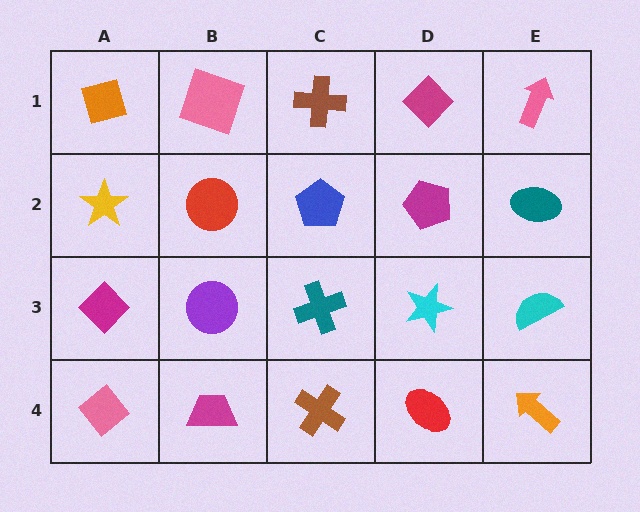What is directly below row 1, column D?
A magenta pentagon.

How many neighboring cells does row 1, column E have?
2.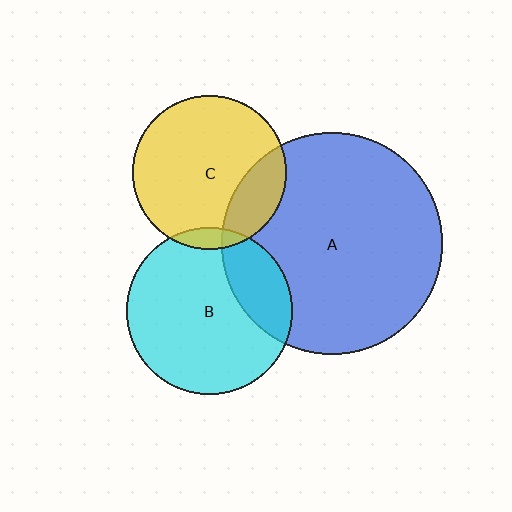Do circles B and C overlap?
Yes.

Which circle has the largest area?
Circle A (blue).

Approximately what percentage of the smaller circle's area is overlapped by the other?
Approximately 5%.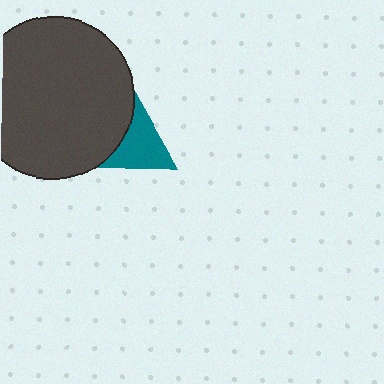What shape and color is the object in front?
The object in front is a dark gray circle.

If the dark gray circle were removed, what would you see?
You would see the complete teal triangle.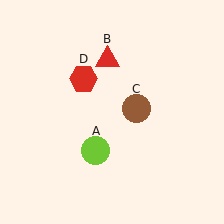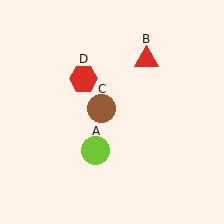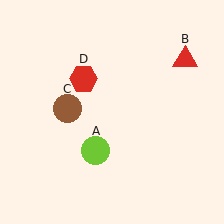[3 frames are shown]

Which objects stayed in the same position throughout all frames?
Lime circle (object A) and red hexagon (object D) remained stationary.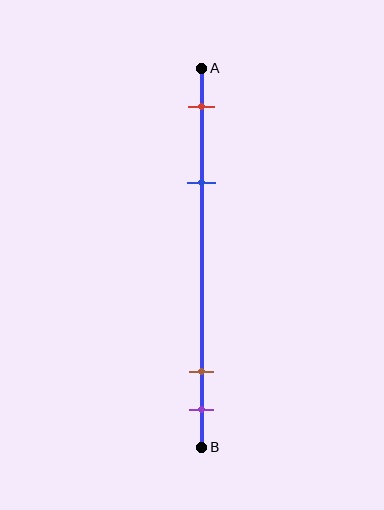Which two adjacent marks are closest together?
The brown and purple marks are the closest adjacent pair.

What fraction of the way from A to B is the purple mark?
The purple mark is approximately 90% (0.9) of the way from A to B.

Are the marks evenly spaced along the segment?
No, the marks are not evenly spaced.